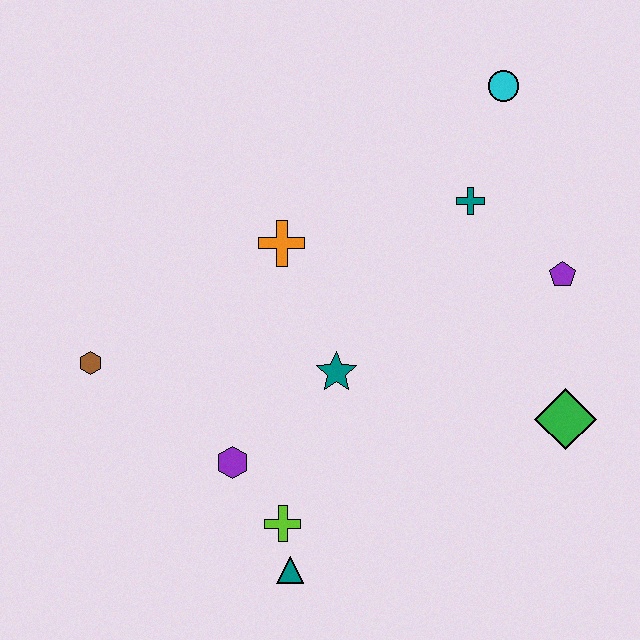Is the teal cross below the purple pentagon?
No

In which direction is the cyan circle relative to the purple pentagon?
The cyan circle is above the purple pentagon.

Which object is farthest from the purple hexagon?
The cyan circle is farthest from the purple hexagon.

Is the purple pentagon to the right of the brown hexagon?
Yes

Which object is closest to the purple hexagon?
The lime cross is closest to the purple hexagon.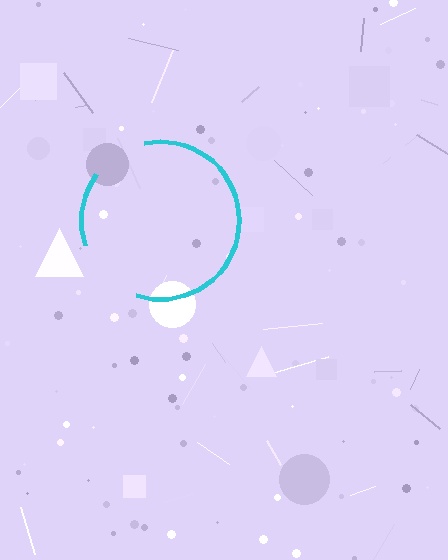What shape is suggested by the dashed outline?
The dashed outline suggests a circle.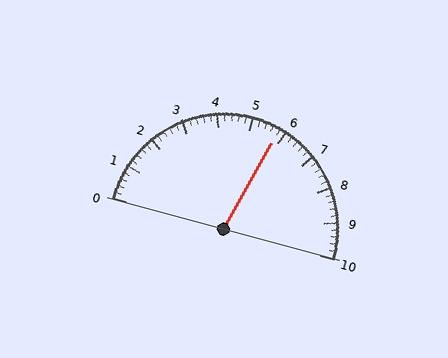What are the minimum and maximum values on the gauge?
The gauge ranges from 0 to 10.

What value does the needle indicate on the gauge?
The needle indicates approximately 5.8.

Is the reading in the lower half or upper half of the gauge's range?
The reading is in the upper half of the range (0 to 10).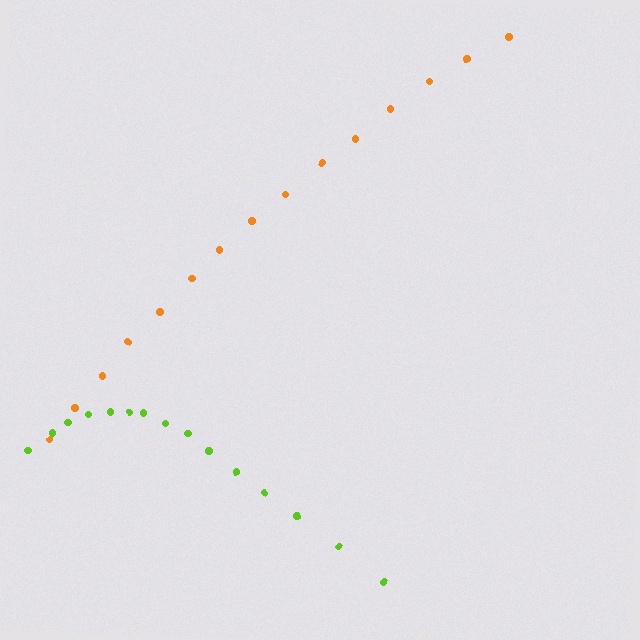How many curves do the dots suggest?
There are 2 distinct paths.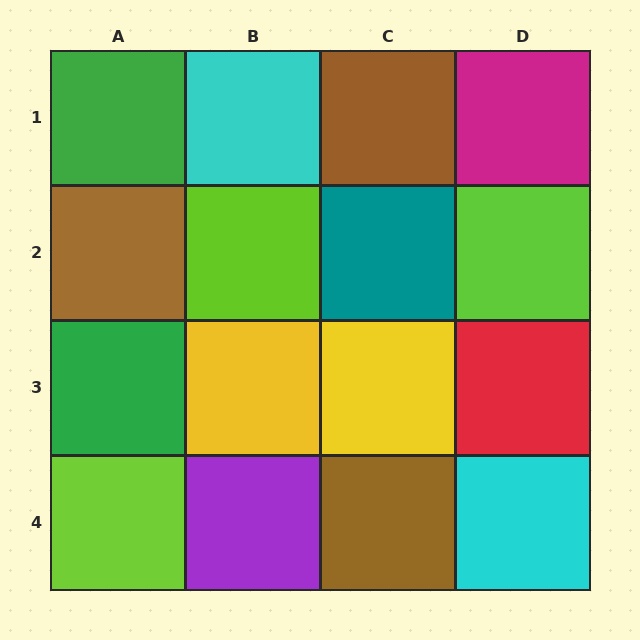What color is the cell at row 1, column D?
Magenta.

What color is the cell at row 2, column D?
Lime.